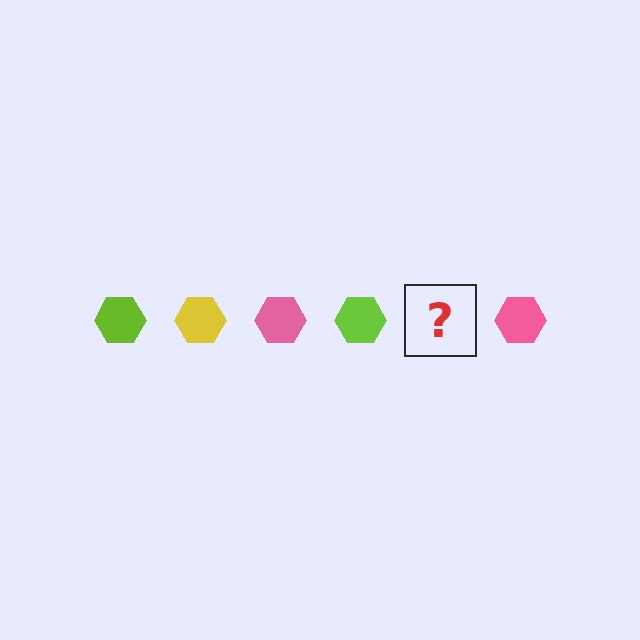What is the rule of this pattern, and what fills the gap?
The rule is that the pattern cycles through lime, yellow, pink hexagons. The gap should be filled with a yellow hexagon.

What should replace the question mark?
The question mark should be replaced with a yellow hexagon.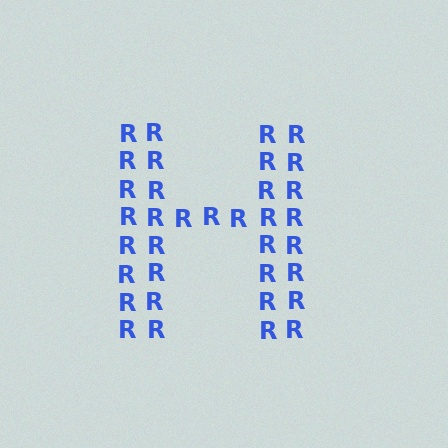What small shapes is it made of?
It is made of small letter R's.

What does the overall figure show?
The overall figure shows the letter H.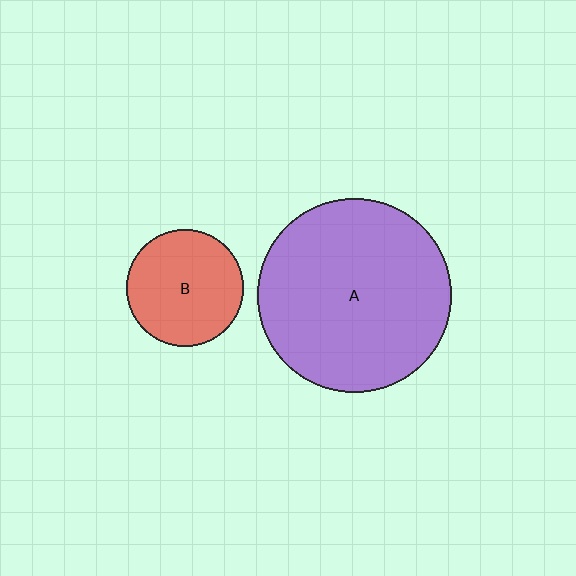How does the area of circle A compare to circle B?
Approximately 2.8 times.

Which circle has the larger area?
Circle A (purple).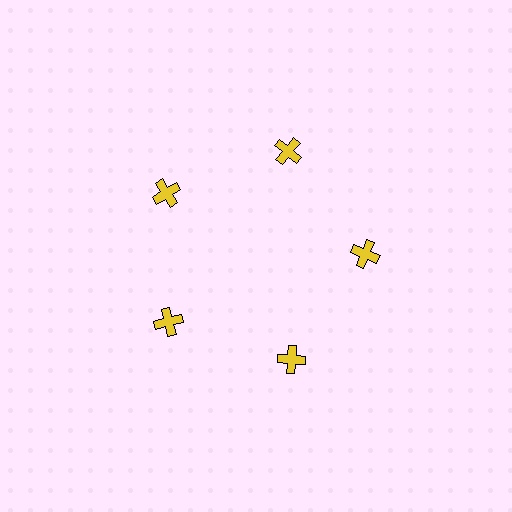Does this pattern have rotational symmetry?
Yes, this pattern has 5-fold rotational symmetry. It looks the same after rotating 72 degrees around the center.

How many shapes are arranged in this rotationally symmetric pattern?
There are 5 shapes, arranged in 5 groups of 1.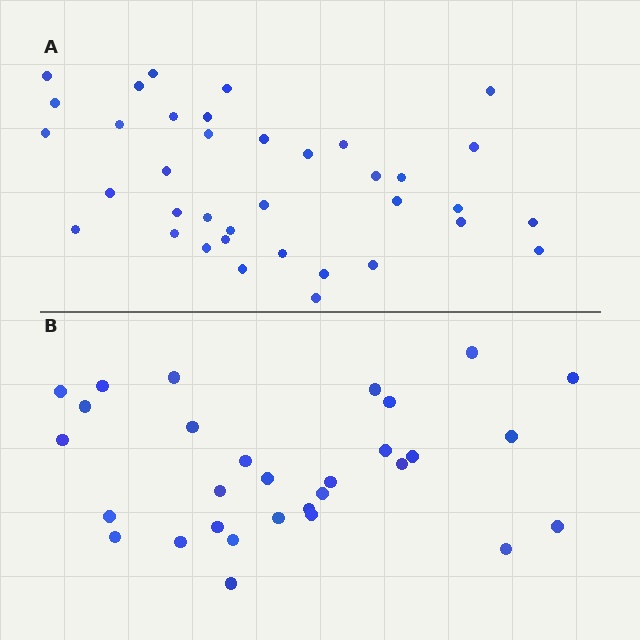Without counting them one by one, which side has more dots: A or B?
Region A (the top region) has more dots.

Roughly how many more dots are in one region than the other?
Region A has roughly 8 or so more dots than region B.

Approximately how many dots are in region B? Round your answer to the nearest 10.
About 30 dots.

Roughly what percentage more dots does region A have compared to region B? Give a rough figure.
About 25% more.